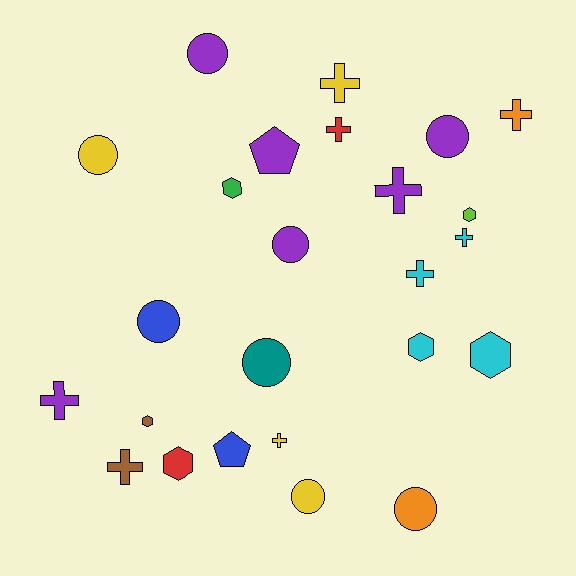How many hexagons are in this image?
There are 6 hexagons.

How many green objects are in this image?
There is 1 green object.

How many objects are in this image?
There are 25 objects.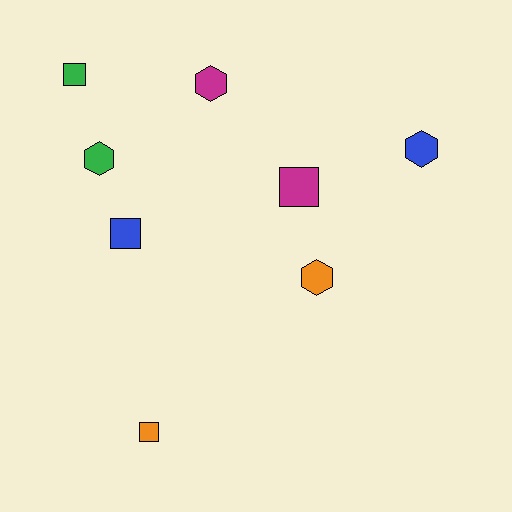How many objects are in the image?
There are 8 objects.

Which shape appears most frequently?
Hexagon, with 4 objects.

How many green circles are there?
There are no green circles.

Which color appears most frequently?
Orange, with 2 objects.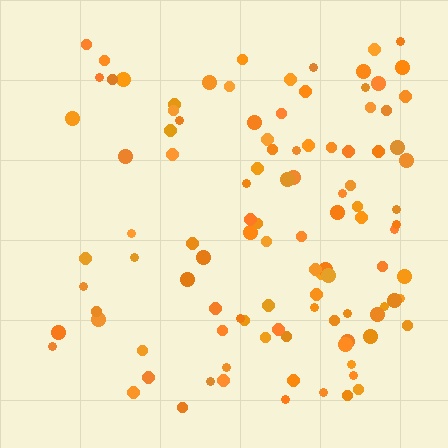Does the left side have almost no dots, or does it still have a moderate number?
Still a moderate number, just noticeably fewer than the right.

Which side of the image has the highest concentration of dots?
The right.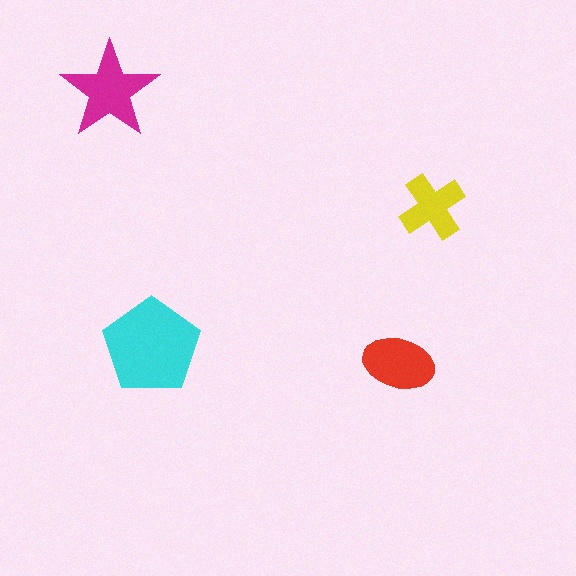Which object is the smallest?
The yellow cross.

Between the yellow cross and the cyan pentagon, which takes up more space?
The cyan pentagon.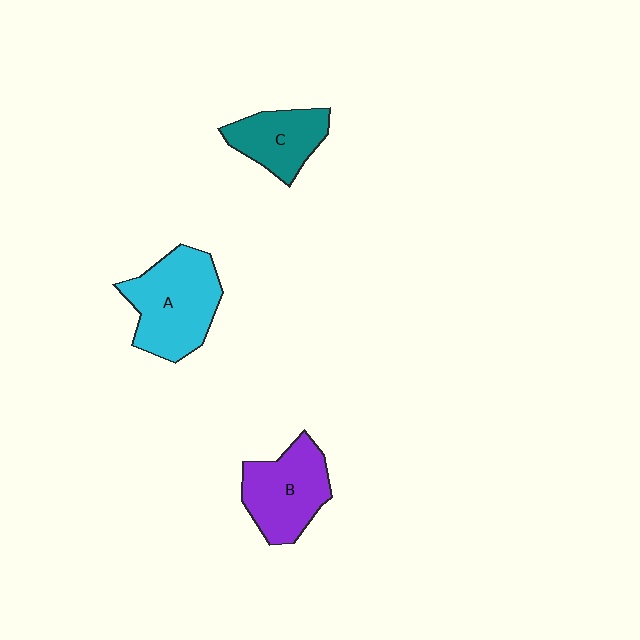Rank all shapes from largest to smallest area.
From largest to smallest: A (cyan), B (purple), C (teal).